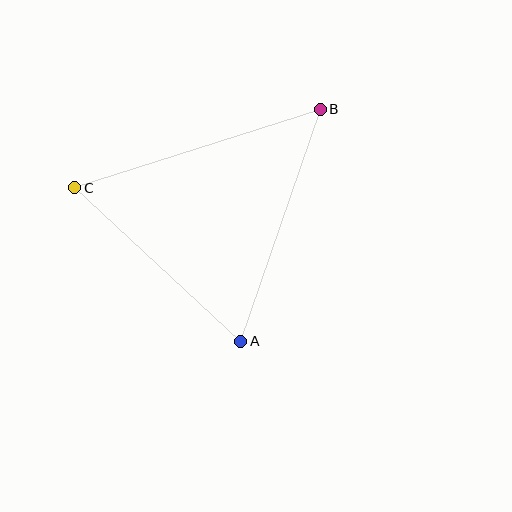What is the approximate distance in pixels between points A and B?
The distance between A and B is approximately 245 pixels.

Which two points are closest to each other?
Points A and C are closest to each other.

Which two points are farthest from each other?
Points B and C are farthest from each other.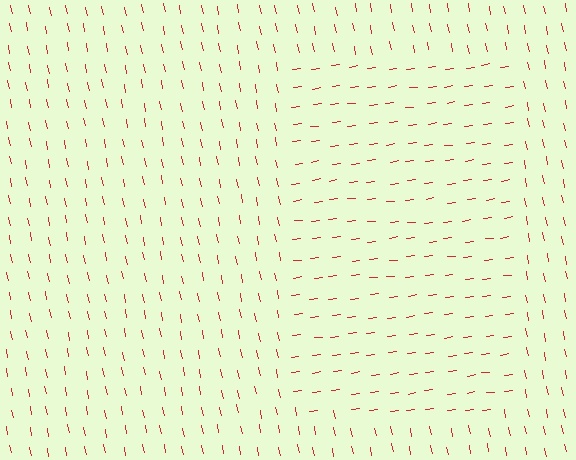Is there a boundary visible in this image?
Yes, there is a texture boundary formed by a change in line orientation.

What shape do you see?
I see a rectangle.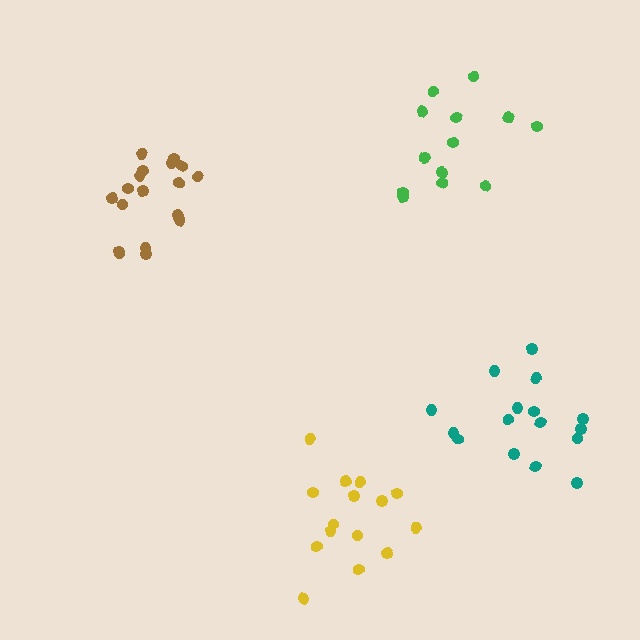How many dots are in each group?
Group 1: 18 dots, Group 2: 13 dots, Group 3: 15 dots, Group 4: 16 dots (62 total).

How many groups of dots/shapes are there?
There are 4 groups.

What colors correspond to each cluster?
The clusters are colored: brown, green, yellow, teal.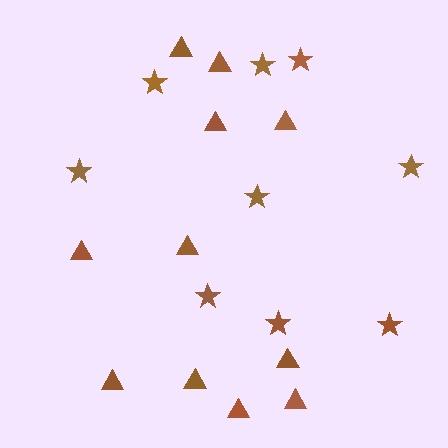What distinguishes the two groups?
There are 2 groups: one group of stars (9) and one group of triangles (11).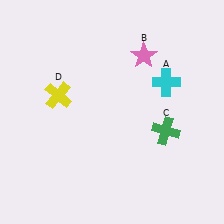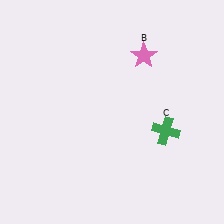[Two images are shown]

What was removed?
The cyan cross (A), the yellow cross (D) were removed in Image 2.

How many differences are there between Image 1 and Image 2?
There are 2 differences between the two images.